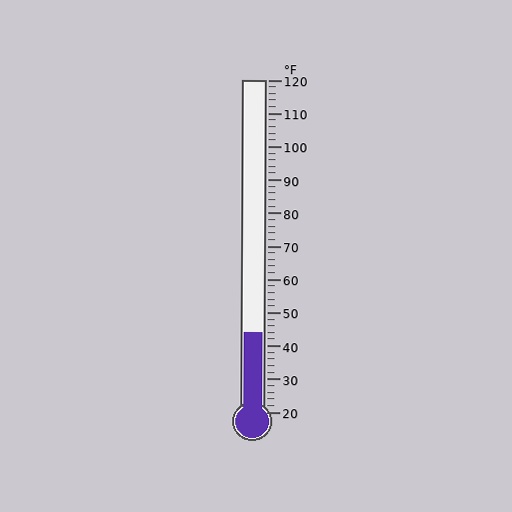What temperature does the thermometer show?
The thermometer shows approximately 44°F.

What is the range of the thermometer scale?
The thermometer scale ranges from 20°F to 120°F.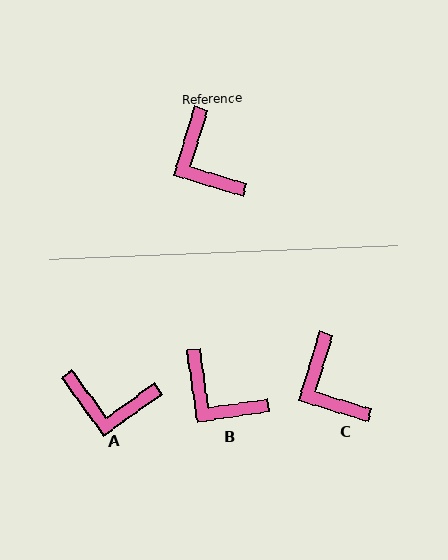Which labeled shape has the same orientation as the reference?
C.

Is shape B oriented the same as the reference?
No, it is off by about 25 degrees.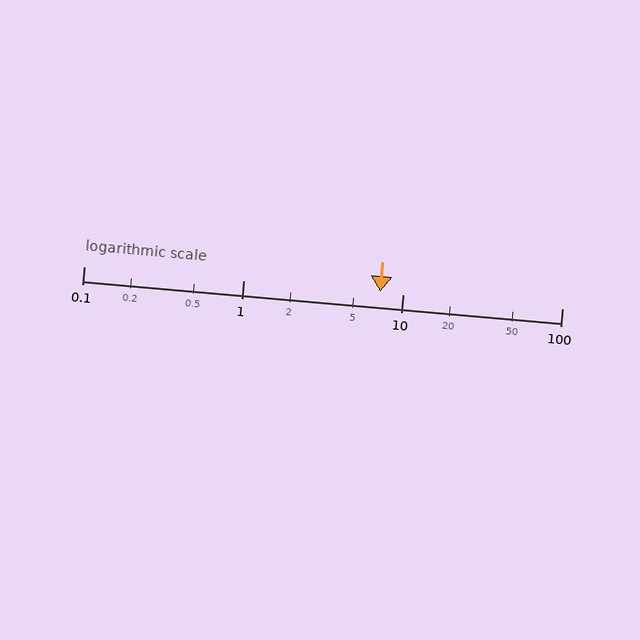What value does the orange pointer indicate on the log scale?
The pointer indicates approximately 7.2.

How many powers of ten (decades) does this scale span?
The scale spans 3 decades, from 0.1 to 100.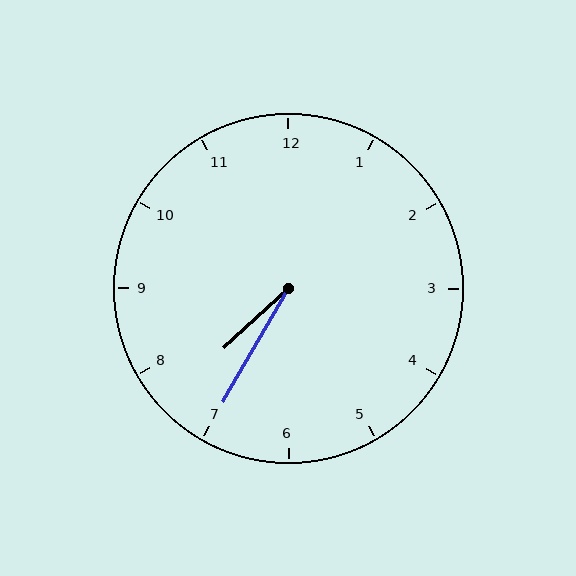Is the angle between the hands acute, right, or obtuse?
It is acute.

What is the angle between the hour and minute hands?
Approximately 18 degrees.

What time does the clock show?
7:35.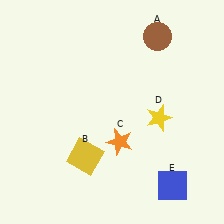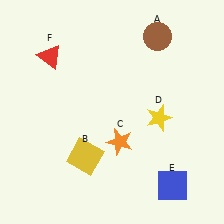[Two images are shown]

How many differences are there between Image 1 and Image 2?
There is 1 difference between the two images.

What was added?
A red triangle (F) was added in Image 2.